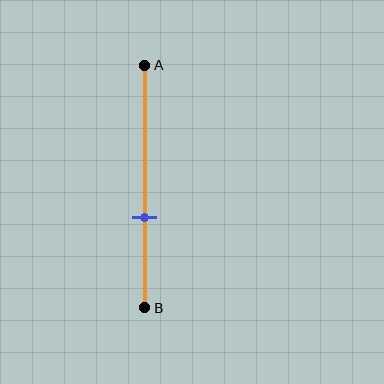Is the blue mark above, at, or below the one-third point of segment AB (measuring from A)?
The blue mark is below the one-third point of segment AB.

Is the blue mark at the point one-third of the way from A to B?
No, the mark is at about 65% from A, not at the 33% one-third point.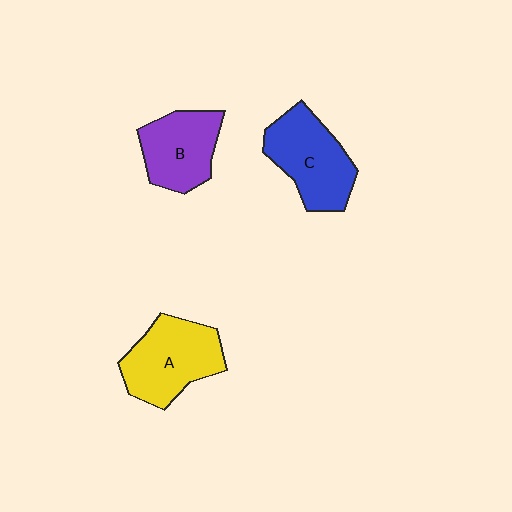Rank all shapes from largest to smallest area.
From largest to smallest: A (yellow), C (blue), B (purple).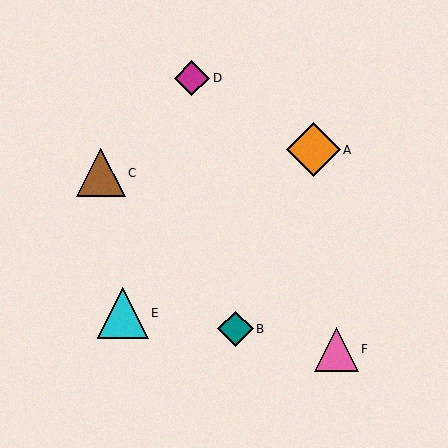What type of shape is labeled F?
Shape F is a pink triangle.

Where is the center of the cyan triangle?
The center of the cyan triangle is at (123, 313).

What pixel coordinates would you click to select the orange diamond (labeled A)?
Click at (313, 150) to select the orange diamond A.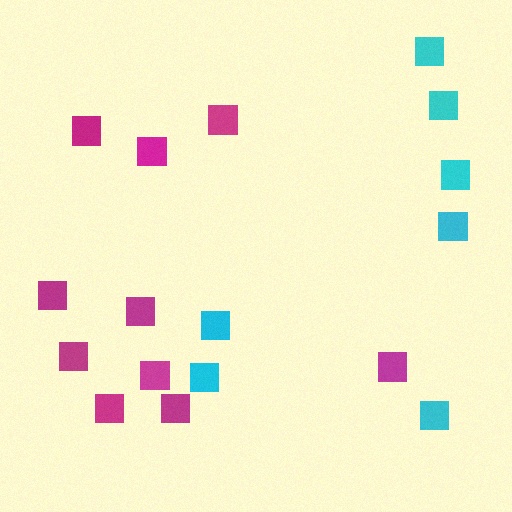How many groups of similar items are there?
There are 2 groups: one group of magenta squares (10) and one group of cyan squares (7).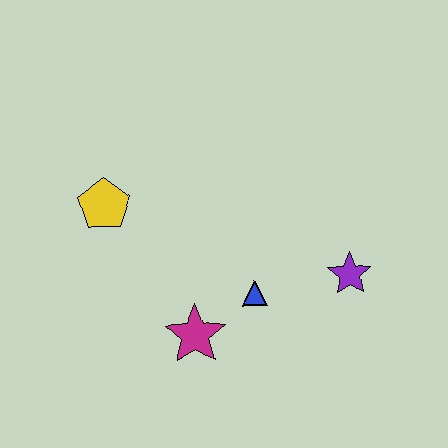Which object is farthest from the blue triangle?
The yellow pentagon is farthest from the blue triangle.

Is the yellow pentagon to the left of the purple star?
Yes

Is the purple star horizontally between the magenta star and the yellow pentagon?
No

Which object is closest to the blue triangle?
The magenta star is closest to the blue triangle.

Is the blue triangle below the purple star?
Yes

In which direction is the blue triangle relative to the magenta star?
The blue triangle is to the right of the magenta star.